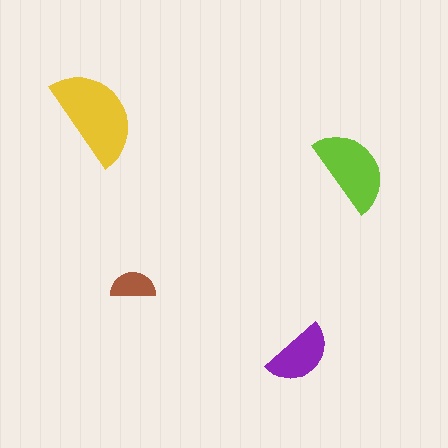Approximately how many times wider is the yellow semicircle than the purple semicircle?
About 1.5 times wider.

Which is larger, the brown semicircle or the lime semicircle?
The lime one.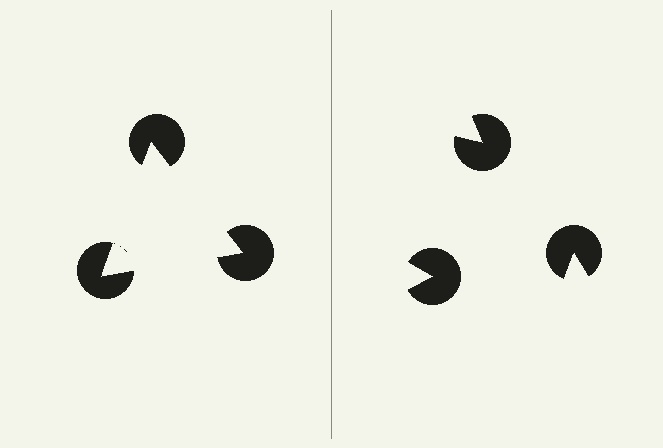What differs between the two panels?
The pac-man discs are positioned identically on both sides; only the wedge orientations differ. On the left they align to a triangle; on the right they are misaligned.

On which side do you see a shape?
An illusory triangle appears on the left side. On the right side the wedge cuts are rotated, so no coherent shape forms.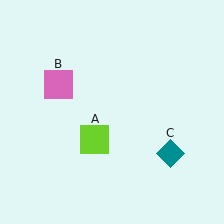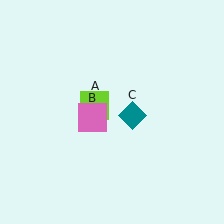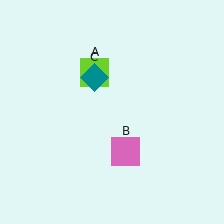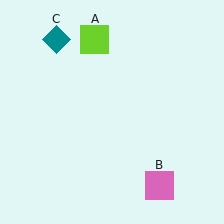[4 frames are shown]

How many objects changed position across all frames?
3 objects changed position: lime square (object A), pink square (object B), teal diamond (object C).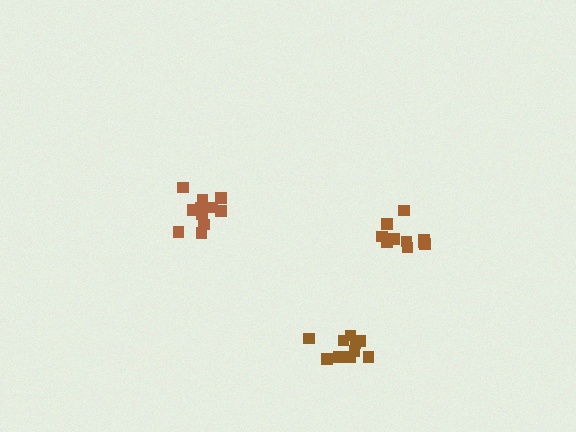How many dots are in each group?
Group 1: 11 dots, Group 2: 10 dots, Group 3: 10 dots (31 total).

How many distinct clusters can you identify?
There are 3 distinct clusters.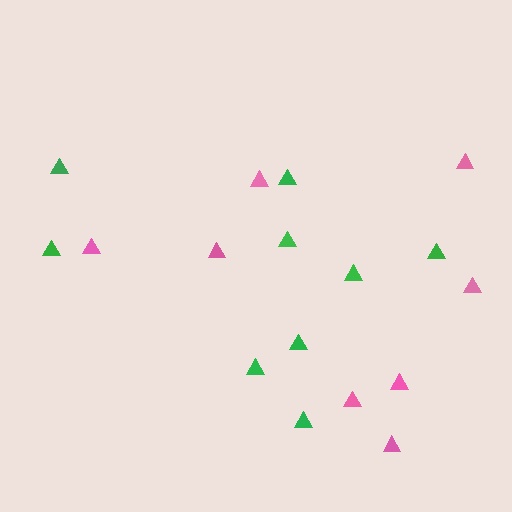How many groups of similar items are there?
There are 2 groups: one group of green triangles (9) and one group of pink triangles (8).